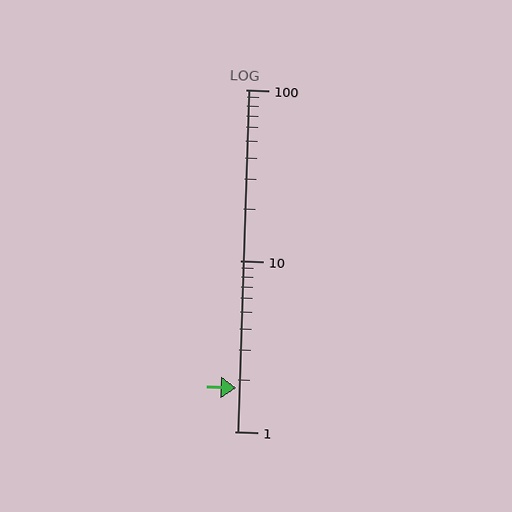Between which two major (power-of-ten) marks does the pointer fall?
The pointer is between 1 and 10.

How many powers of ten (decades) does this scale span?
The scale spans 2 decades, from 1 to 100.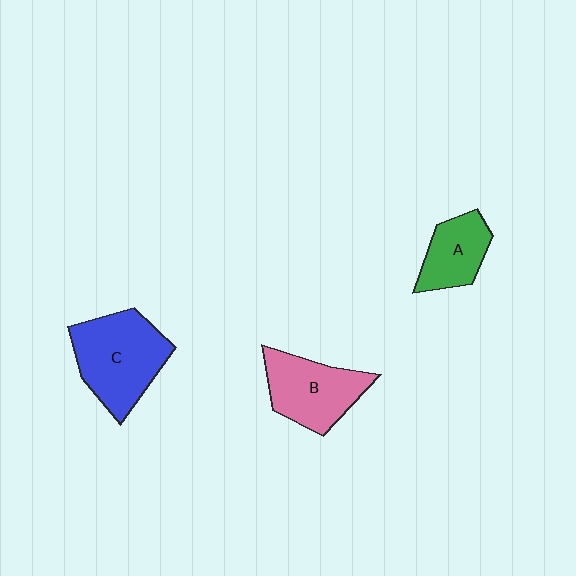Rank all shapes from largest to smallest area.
From largest to smallest: C (blue), B (pink), A (green).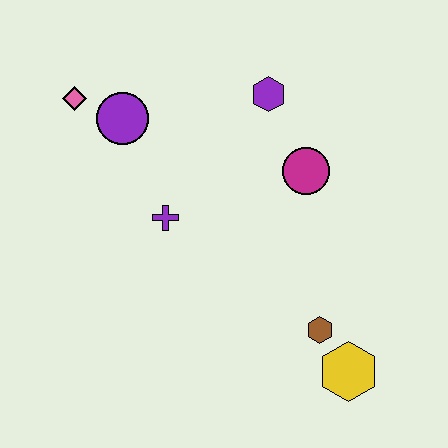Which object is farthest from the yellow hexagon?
The pink diamond is farthest from the yellow hexagon.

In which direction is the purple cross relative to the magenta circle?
The purple cross is to the left of the magenta circle.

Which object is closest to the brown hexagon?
The yellow hexagon is closest to the brown hexagon.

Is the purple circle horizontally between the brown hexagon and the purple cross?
No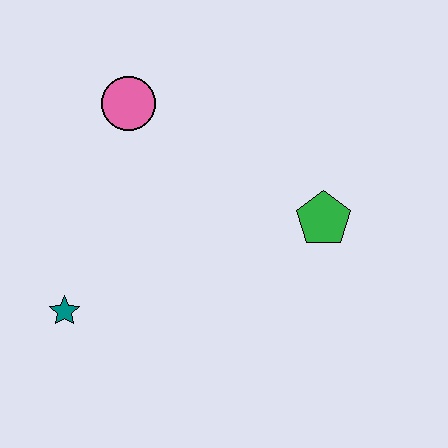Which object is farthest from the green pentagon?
The teal star is farthest from the green pentagon.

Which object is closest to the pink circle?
The teal star is closest to the pink circle.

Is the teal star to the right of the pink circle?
No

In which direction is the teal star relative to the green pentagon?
The teal star is to the left of the green pentagon.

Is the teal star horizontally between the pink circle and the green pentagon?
No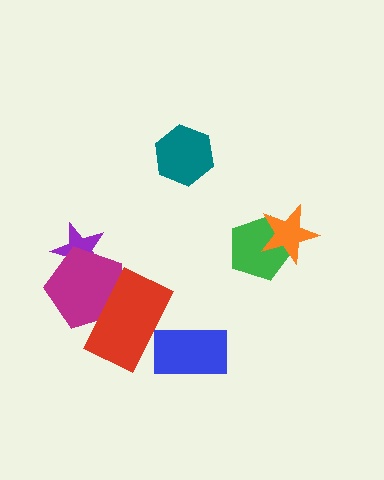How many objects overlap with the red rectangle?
2 objects overlap with the red rectangle.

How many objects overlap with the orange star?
1 object overlaps with the orange star.